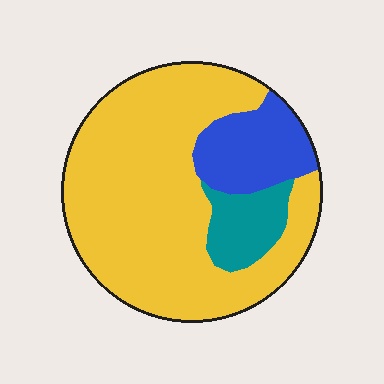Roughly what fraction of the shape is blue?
Blue covers about 15% of the shape.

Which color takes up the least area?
Teal, at roughly 10%.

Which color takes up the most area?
Yellow, at roughly 75%.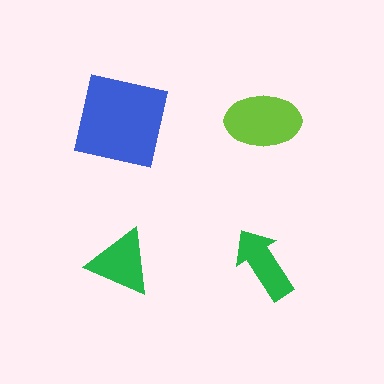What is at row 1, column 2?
A lime ellipse.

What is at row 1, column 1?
A blue square.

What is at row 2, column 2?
A green arrow.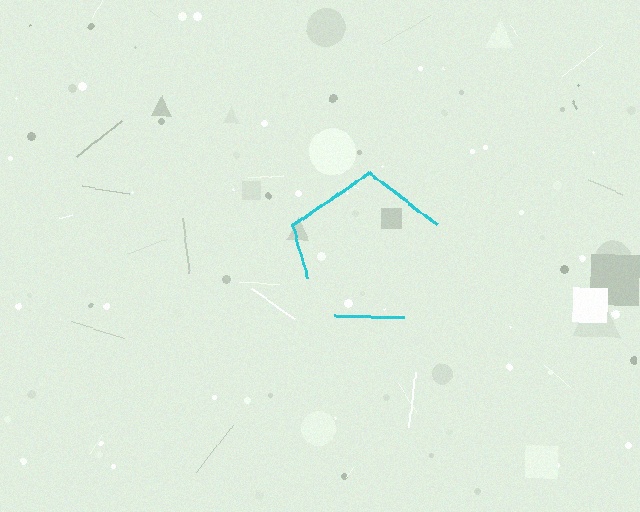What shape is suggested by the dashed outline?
The dashed outline suggests a pentagon.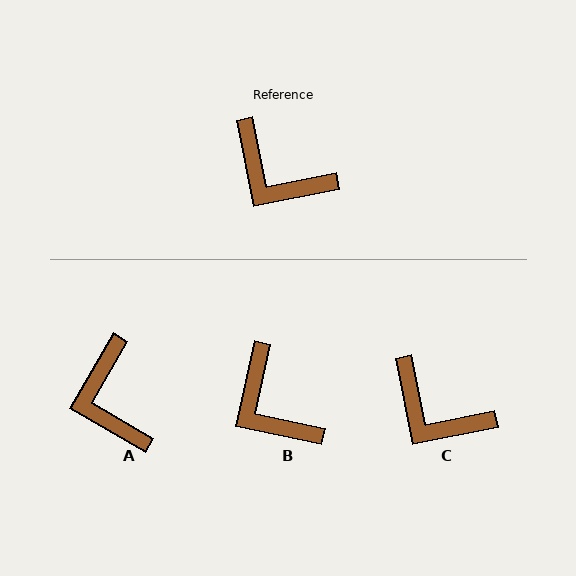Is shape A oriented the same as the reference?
No, it is off by about 41 degrees.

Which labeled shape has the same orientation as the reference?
C.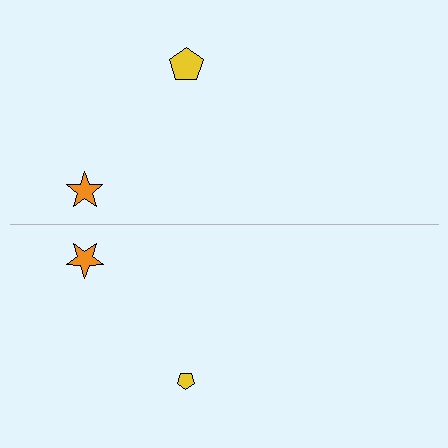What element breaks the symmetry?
The yellow pentagon on the bottom side has a different size than its mirror counterpart.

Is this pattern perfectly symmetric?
No, the pattern is not perfectly symmetric. The yellow pentagon on the bottom side has a different size than its mirror counterpart.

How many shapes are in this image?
There are 4 shapes in this image.